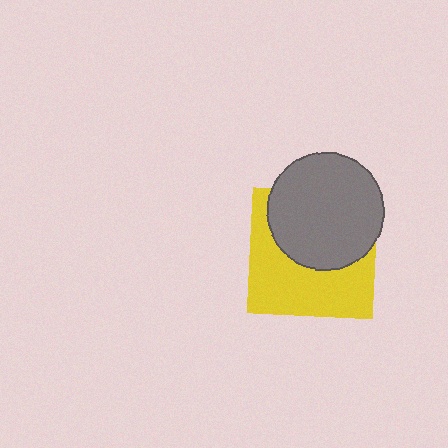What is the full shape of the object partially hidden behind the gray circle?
The partially hidden object is a yellow square.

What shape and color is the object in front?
The object in front is a gray circle.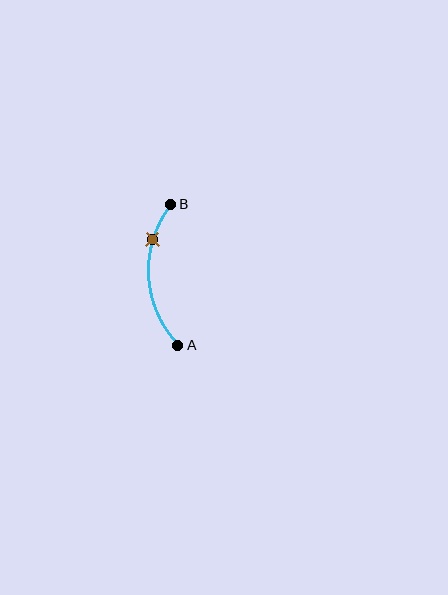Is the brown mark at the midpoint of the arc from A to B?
No. The brown mark lies on the arc but is closer to endpoint B. The arc midpoint would be at the point on the curve equidistant along the arc from both A and B.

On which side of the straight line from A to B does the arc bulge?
The arc bulges to the left of the straight line connecting A and B.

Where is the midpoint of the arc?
The arc midpoint is the point on the curve farthest from the straight line joining A and B. It sits to the left of that line.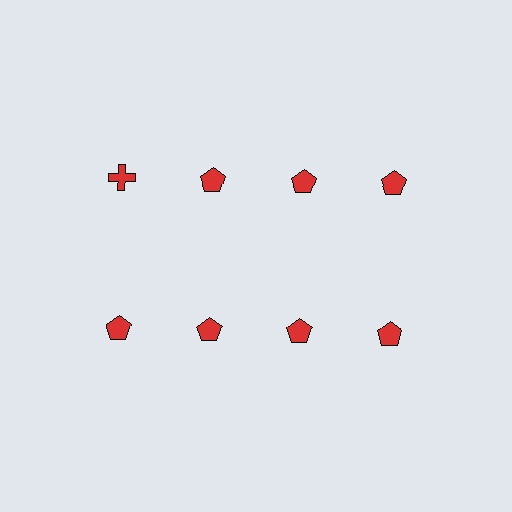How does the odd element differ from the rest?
It has a different shape: cross instead of pentagon.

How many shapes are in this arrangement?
There are 8 shapes arranged in a grid pattern.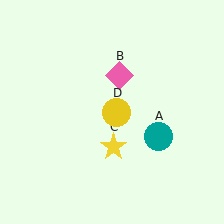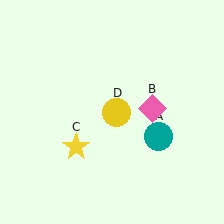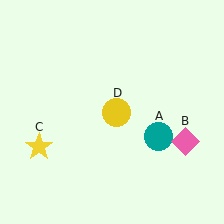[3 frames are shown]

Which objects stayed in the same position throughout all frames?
Teal circle (object A) and yellow circle (object D) remained stationary.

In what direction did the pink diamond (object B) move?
The pink diamond (object B) moved down and to the right.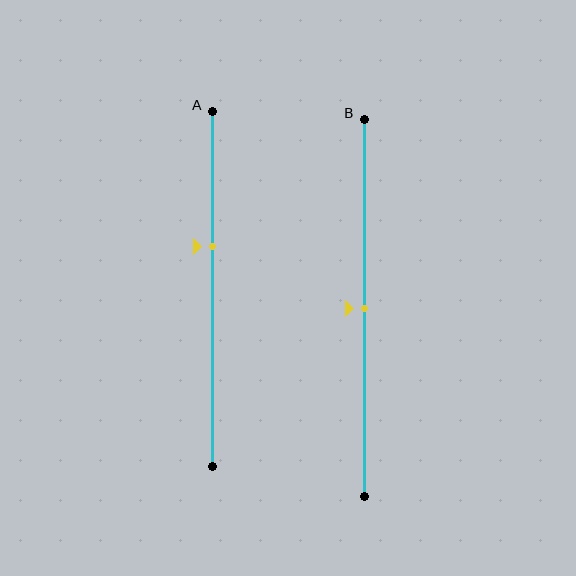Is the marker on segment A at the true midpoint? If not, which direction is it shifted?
No, the marker on segment A is shifted upward by about 12% of the segment length.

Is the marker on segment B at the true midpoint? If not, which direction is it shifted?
Yes, the marker on segment B is at the true midpoint.